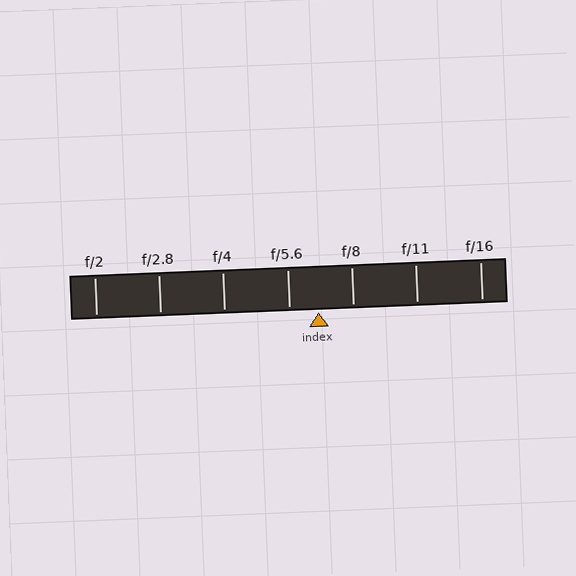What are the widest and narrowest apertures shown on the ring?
The widest aperture shown is f/2 and the narrowest is f/16.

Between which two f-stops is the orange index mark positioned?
The index mark is between f/5.6 and f/8.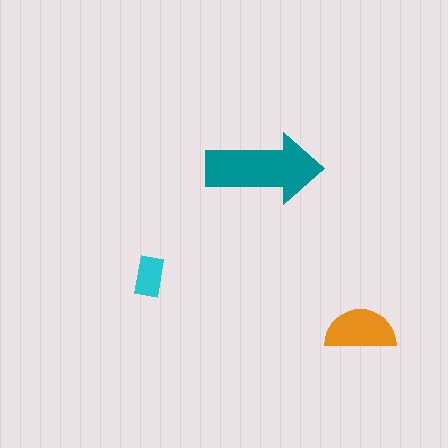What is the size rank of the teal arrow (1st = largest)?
1st.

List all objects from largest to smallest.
The teal arrow, the orange semicircle, the cyan rectangle.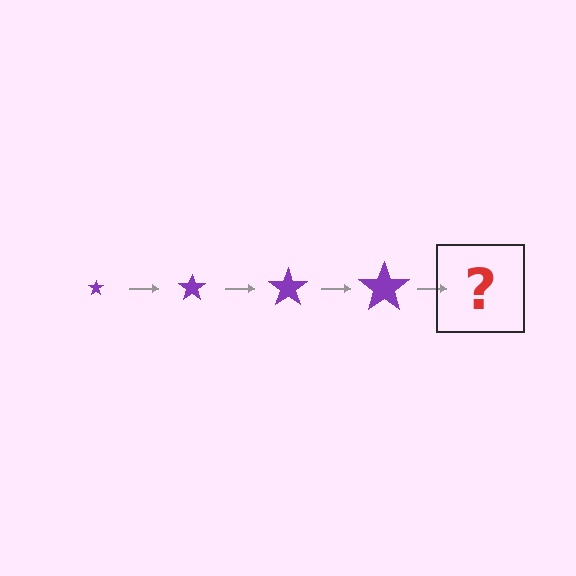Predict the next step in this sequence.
The next step is a purple star, larger than the previous one.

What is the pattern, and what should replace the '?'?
The pattern is that the star gets progressively larger each step. The '?' should be a purple star, larger than the previous one.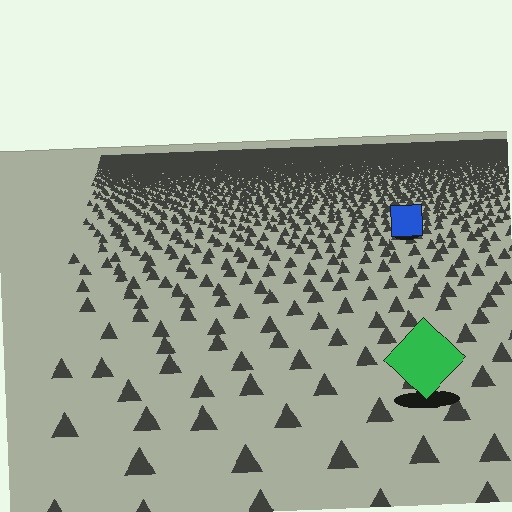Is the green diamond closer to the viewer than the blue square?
Yes. The green diamond is closer — you can tell from the texture gradient: the ground texture is coarser near it.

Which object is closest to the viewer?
The green diamond is closest. The texture marks near it are larger and more spread out.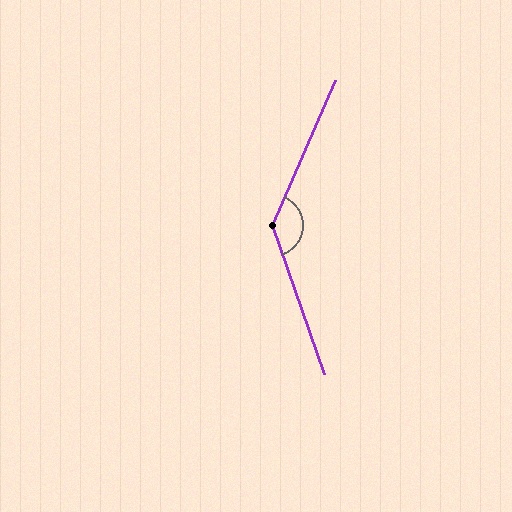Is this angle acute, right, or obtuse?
It is obtuse.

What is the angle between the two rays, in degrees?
Approximately 137 degrees.